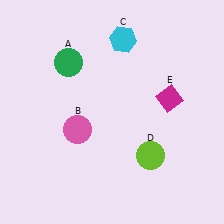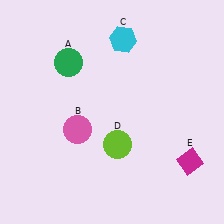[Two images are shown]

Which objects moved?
The objects that moved are: the lime circle (D), the magenta diamond (E).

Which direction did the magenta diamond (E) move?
The magenta diamond (E) moved down.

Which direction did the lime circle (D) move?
The lime circle (D) moved left.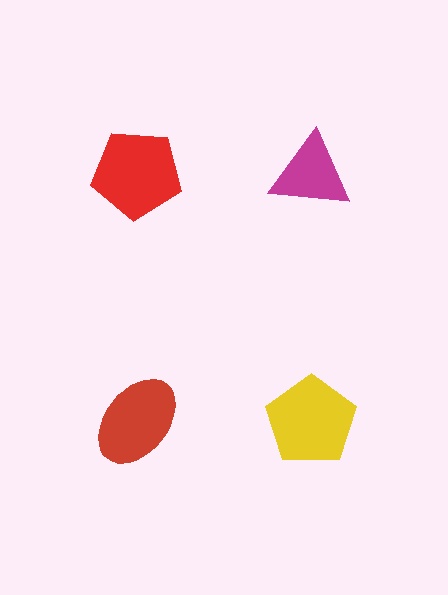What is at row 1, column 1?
A red pentagon.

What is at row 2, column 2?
A yellow pentagon.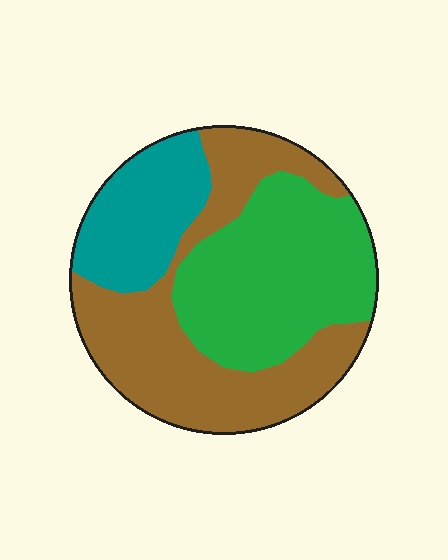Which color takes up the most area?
Brown, at roughly 45%.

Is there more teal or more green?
Green.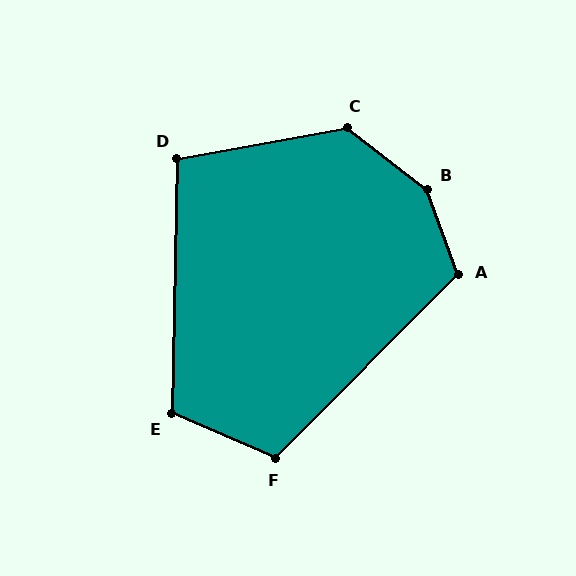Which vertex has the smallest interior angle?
D, at approximately 101 degrees.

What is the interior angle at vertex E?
Approximately 112 degrees (obtuse).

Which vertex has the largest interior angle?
B, at approximately 147 degrees.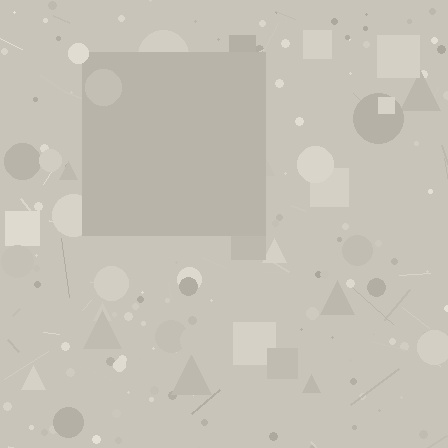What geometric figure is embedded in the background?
A square is embedded in the background.